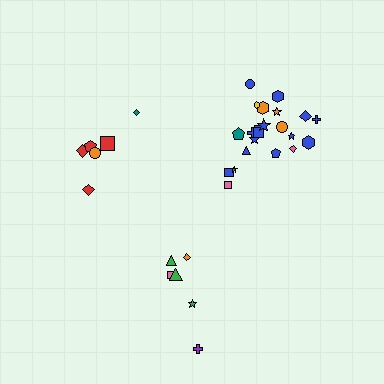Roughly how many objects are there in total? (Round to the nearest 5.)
Roughly 35 objects in total.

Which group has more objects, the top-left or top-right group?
The top-right group.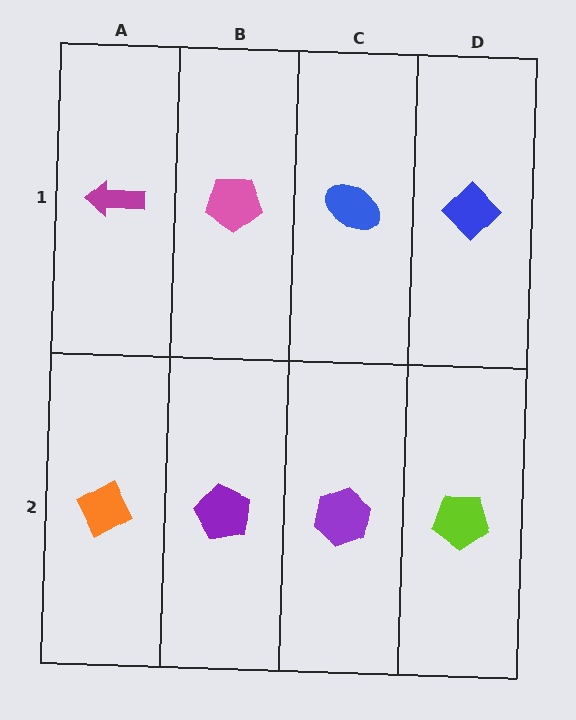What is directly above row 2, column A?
A magenta arrow.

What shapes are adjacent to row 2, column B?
A pink pentagon (row 1, column B), an orange diamond (row 2, column A), a purple hexagon (row 2, column C).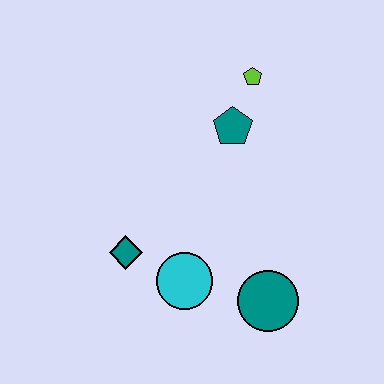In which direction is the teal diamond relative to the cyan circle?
The teal diamond is to the left of the cyan circle.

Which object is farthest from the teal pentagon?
The teal circle is farthest from the teal pentagon.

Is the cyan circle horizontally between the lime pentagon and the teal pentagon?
No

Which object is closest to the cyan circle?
The teal diamond is closest to the cyan circle.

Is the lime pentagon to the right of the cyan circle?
Yes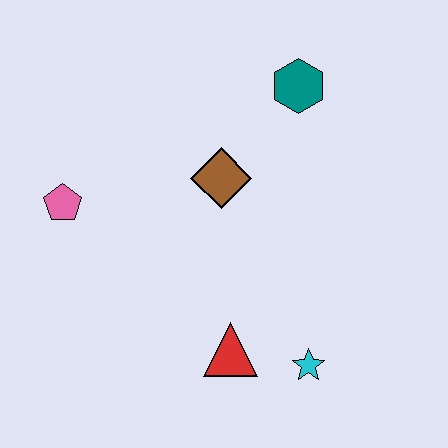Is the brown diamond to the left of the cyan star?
Yes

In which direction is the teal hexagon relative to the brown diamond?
The teal hexagon is above the brown diamond.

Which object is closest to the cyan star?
The red triangle is closest to the cyan star.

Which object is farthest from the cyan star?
The pink pentagon is farthest from the cyan star.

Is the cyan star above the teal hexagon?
No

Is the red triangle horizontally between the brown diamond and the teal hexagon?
Yes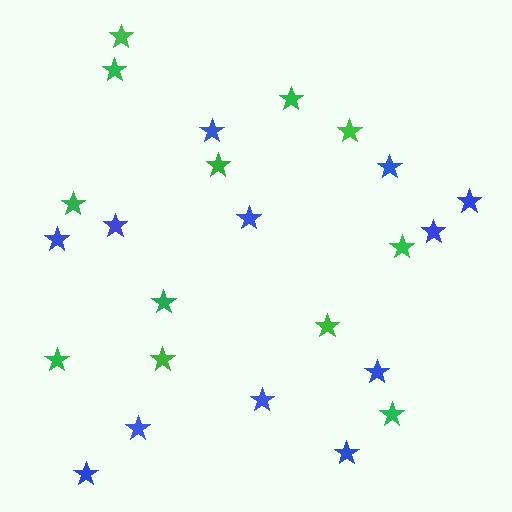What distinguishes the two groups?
There are 2 groups: one group of green stars (12) and one group of blue stars (12).